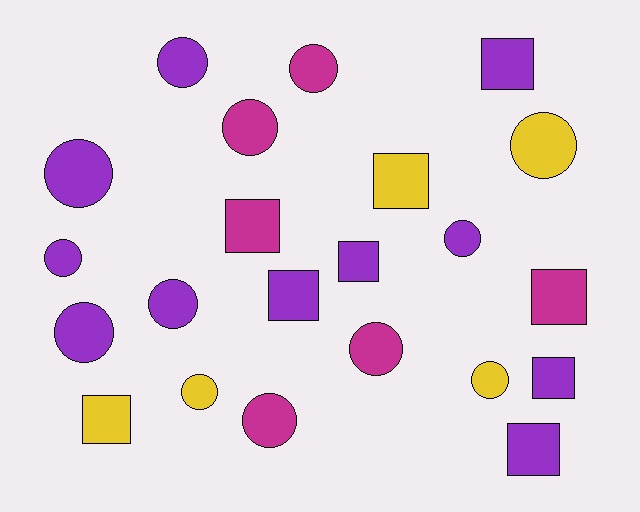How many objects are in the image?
There are 22 objects.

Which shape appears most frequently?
Circle, with 13 objects.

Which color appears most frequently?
Purple, with 11 objects.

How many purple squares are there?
There are 5 purple squares.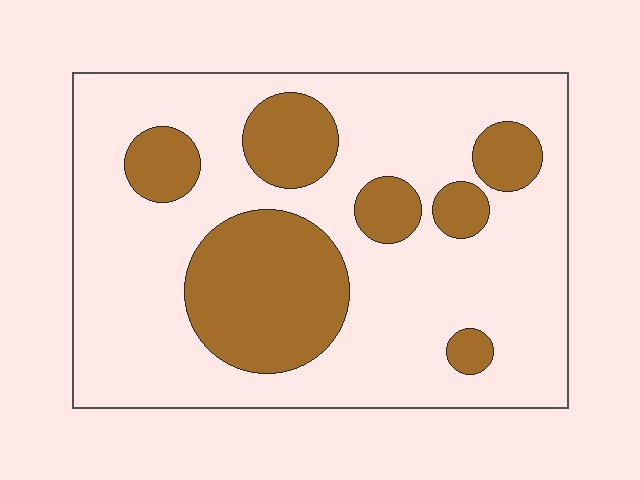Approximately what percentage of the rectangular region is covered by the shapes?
Approximately 25%.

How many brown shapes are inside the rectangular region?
7.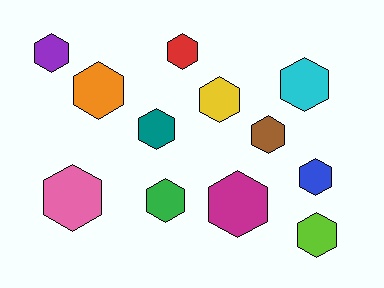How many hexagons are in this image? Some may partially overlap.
There are 12 hexagons.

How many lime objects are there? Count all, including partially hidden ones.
There is 1 lime object.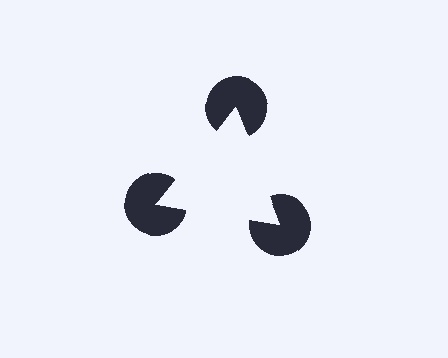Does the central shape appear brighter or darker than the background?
It typically appears slightly brighter than the background, even though no actual brightness change is drawn.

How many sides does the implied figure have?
3 sides.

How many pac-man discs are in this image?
There are 3 — one at each vertex of the illusory triangle.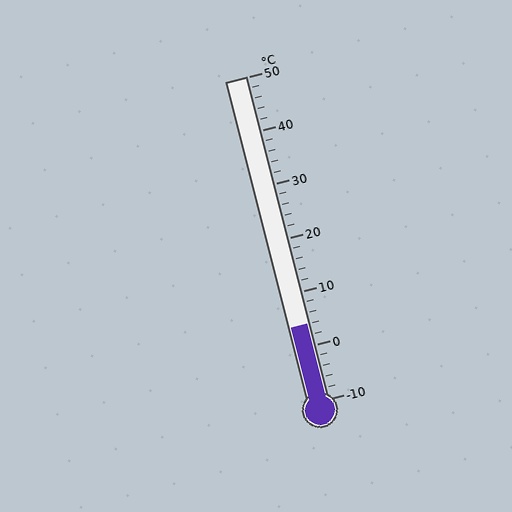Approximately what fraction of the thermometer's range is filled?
The thermometer is filled to approximately 25% of its range.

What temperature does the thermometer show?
The thermometer shows approximately 4°C.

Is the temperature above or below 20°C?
The temperature is below 20°C.